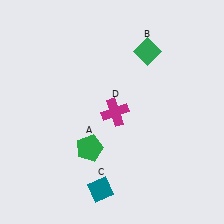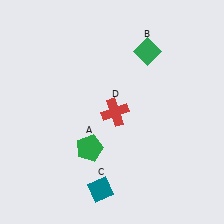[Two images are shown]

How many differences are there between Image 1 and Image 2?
There is 1 difference between the two images.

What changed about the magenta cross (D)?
In Image 1, D is magenta. In Image 2, it changed to red.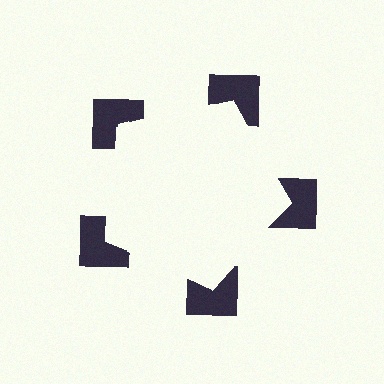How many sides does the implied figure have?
5 sides.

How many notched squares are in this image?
There are 5 — one at each vertex of the illusory pentagon.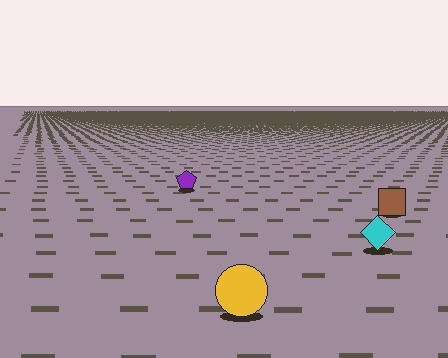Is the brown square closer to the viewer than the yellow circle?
No. The yellow circle is closer — you can tell from the texture gradient: the ground texture is coarser near it.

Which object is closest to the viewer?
The yellow circle is closest. The texture marks near it are larger and more spread out.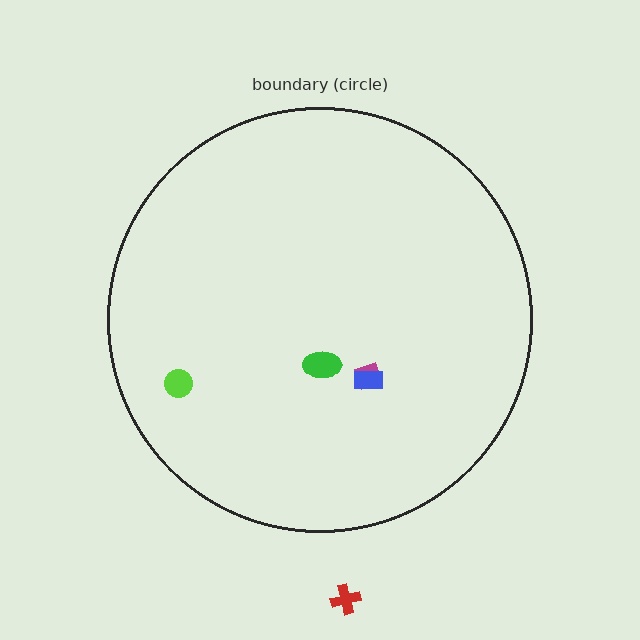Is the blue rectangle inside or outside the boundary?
Inside.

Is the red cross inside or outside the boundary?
Outside.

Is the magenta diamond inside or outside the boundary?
Inside.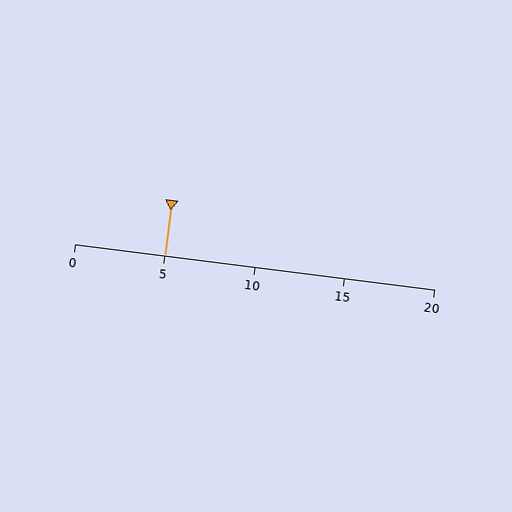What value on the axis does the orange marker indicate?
The marker indicates approximately 5.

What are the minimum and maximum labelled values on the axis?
The axis runs from 0 to 20.